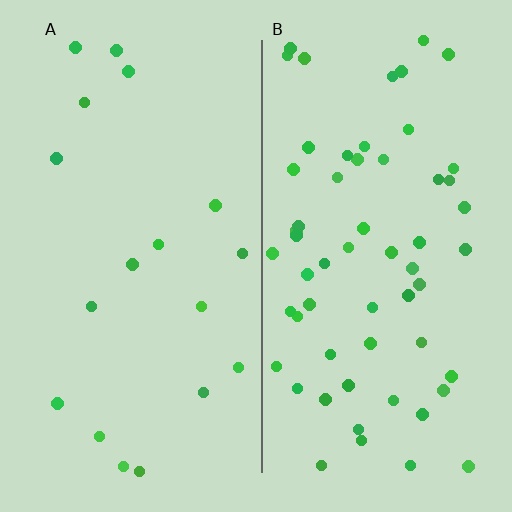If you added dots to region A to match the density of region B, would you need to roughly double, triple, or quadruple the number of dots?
Approximately triple.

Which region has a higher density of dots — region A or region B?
B (the right).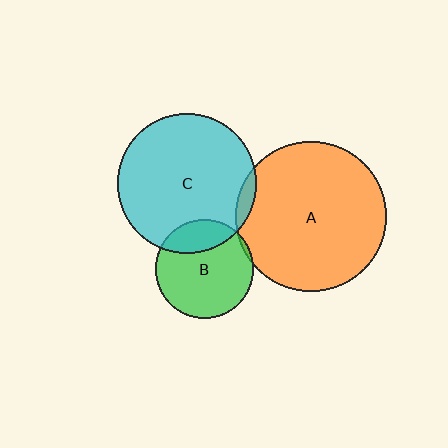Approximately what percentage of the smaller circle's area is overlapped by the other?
Approximately 20%.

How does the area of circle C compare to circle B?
Approximately 2.0 times.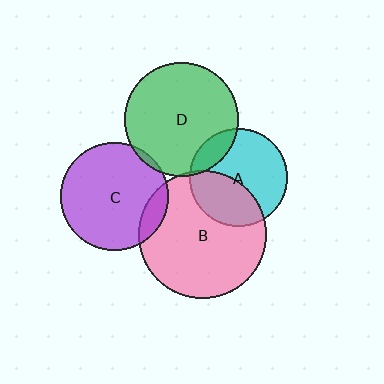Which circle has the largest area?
Circle B (pink).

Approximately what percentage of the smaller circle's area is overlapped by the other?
Approximately 5%.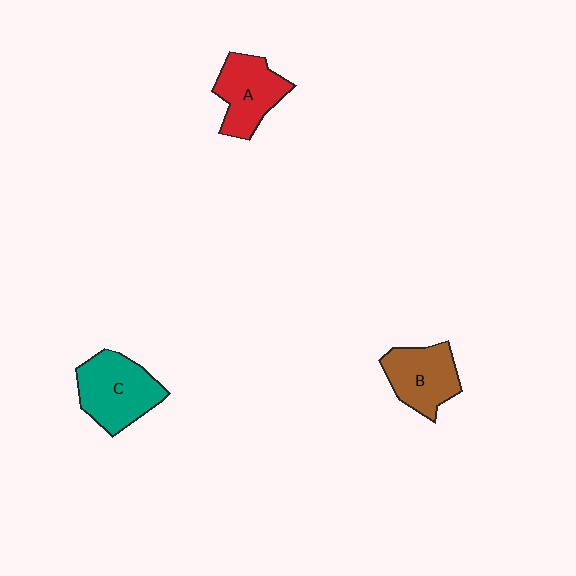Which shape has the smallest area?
Shape B (brown).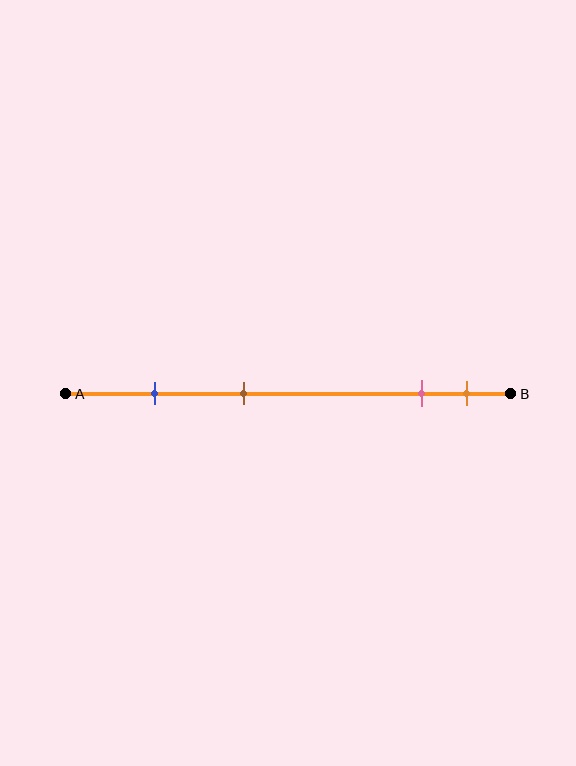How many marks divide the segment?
There are 4 marks dividing the segment.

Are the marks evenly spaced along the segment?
No, the marks are not evenly spaced.